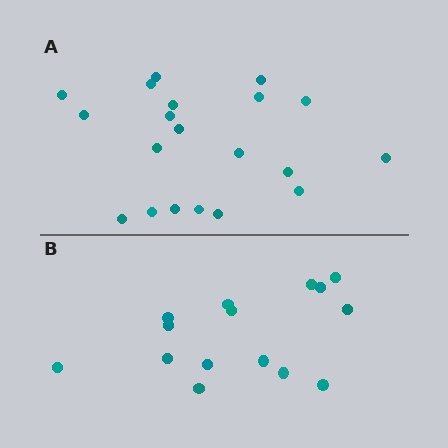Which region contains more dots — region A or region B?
Region A (the top region) has more dots.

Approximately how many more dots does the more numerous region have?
Region A has about 5 more dots than region B.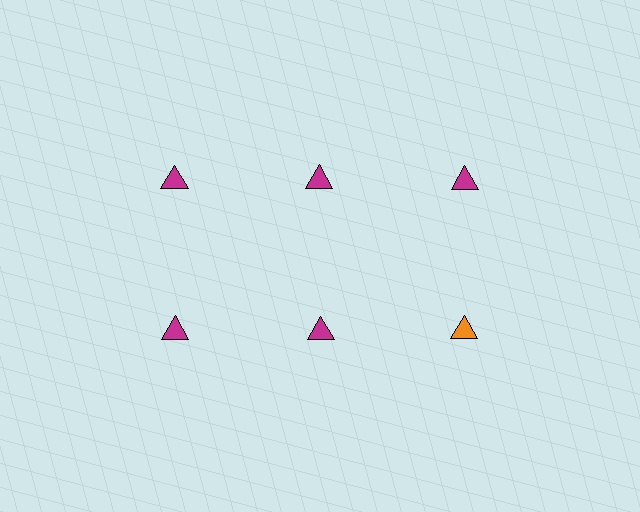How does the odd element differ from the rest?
It has a different color: orange instead of magenta.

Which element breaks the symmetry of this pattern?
The orange triangle in the second row, center column breaks the symmetry. All other shapes are magenta triangles.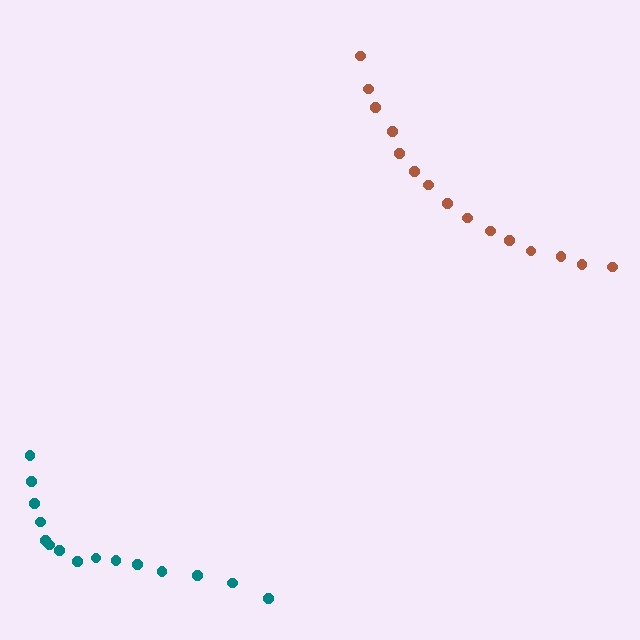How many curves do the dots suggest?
There are 2 distinct paths.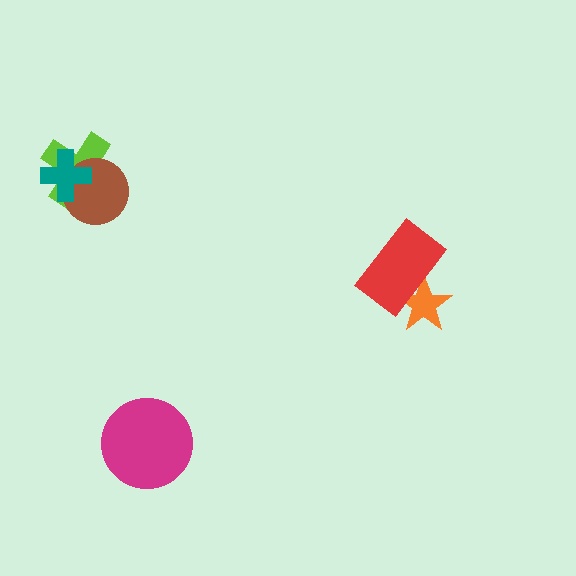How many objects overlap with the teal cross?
2 objects overlap with the teal cross.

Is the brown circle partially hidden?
Yes, it is partially covered by another shape.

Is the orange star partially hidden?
Yes, it is partially covered by another shape.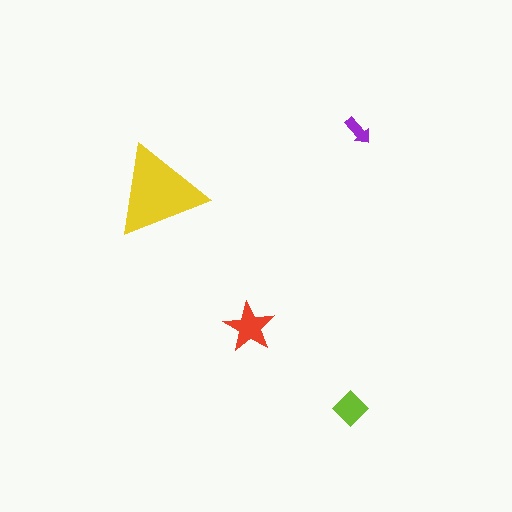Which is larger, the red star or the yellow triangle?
The yellow triangle.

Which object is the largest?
The yellow triangle.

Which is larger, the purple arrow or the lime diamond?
The lime diamond.